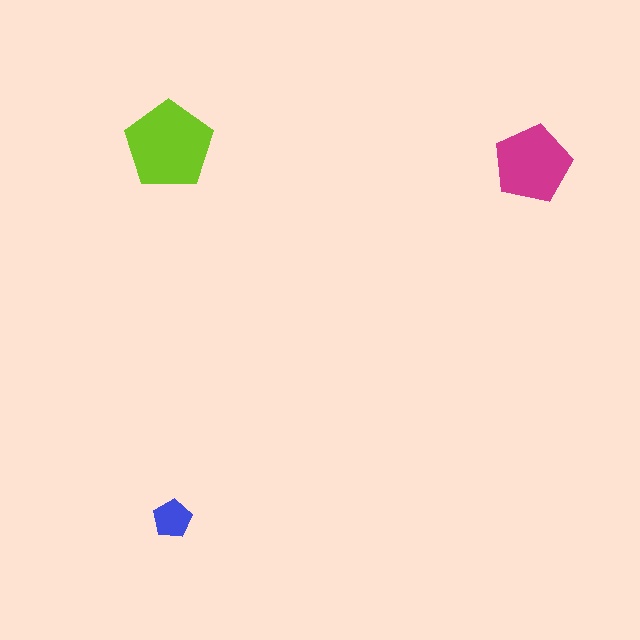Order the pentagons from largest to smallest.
the lime one, the magenta one, the blue one.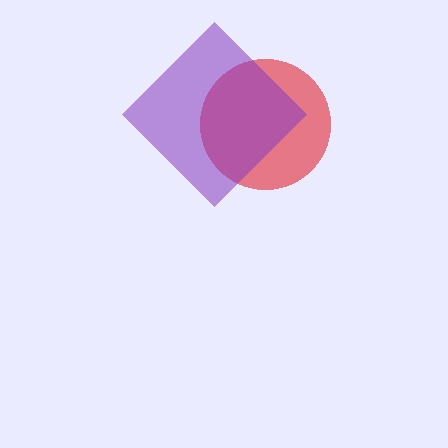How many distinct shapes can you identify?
There are 2 distinct shapes: a red circle, a purple diamond.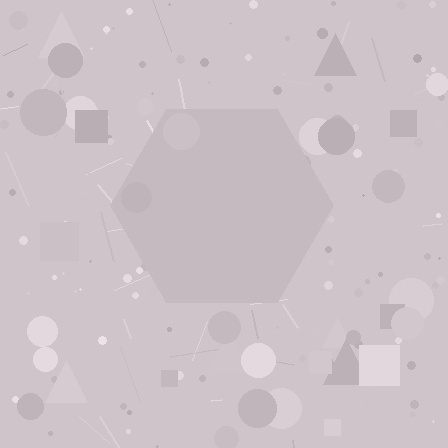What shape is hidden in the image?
A hexagon is hidden in the image.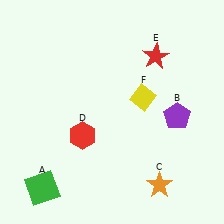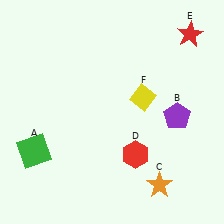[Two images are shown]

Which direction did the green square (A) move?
The green square (A) moved up.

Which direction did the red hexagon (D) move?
The red hexagon (D) moved right.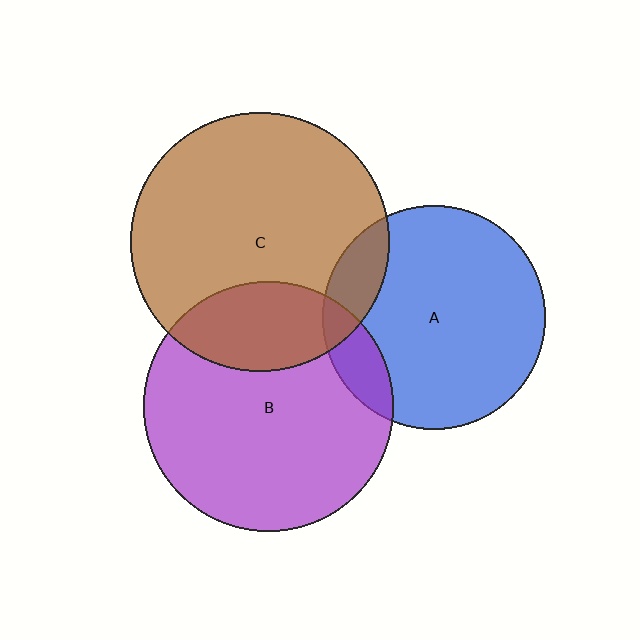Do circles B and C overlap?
Yes.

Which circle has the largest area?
Circle C (brown).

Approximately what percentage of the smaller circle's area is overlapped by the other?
Approximately 25%.